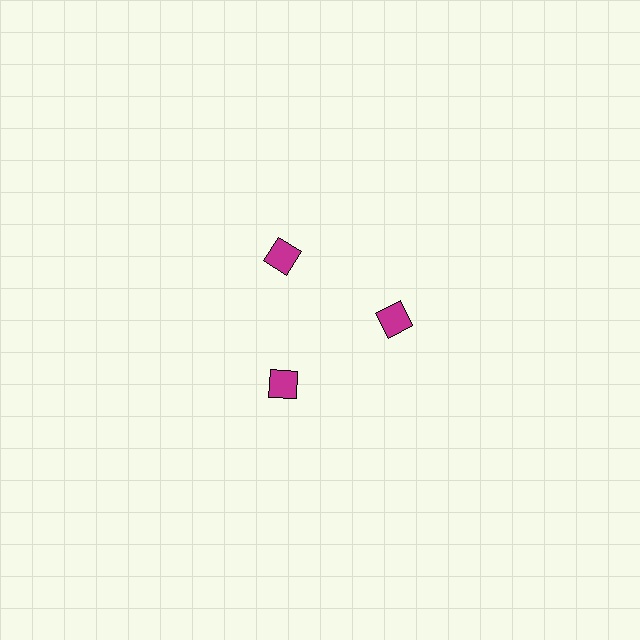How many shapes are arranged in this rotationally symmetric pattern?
There are 3 shapes, arranged in 3 groups of 1.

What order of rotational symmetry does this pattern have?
This pattern has 3-fold rotational symmetry.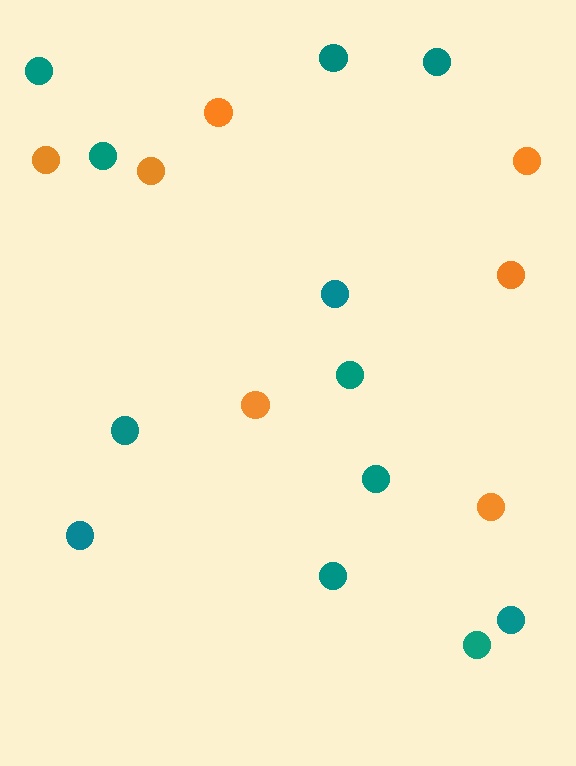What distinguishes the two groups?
There are 2 groups: one group of teal circles (12) and one group of orange circles (7).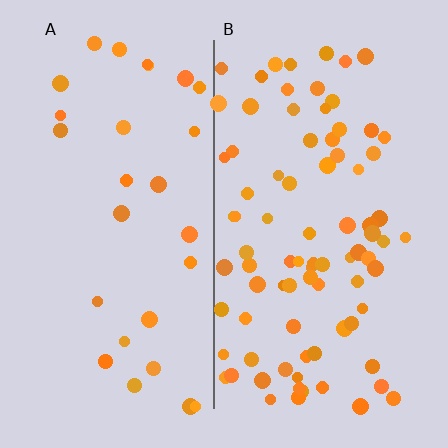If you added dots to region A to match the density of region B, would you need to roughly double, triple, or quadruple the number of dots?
Approximately triple.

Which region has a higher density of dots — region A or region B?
B (the right).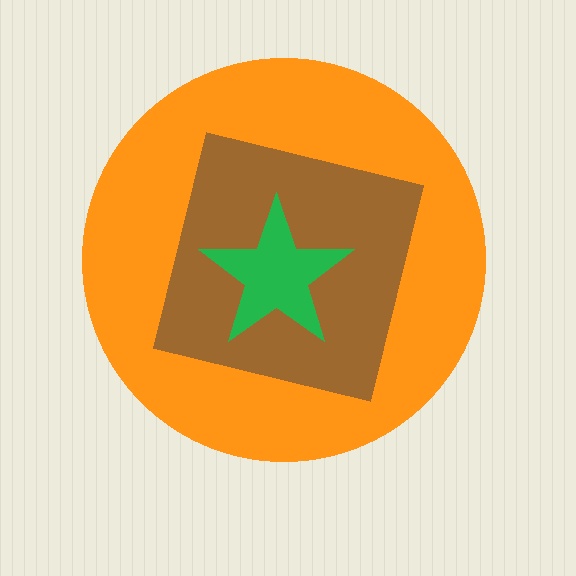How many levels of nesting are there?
3.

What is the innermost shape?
The green star.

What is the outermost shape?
The orange circle.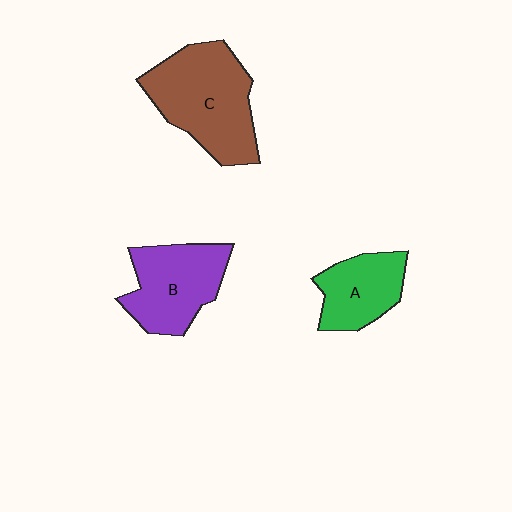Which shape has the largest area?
Shape C (brown).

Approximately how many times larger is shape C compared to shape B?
Approximately 1.3 times.